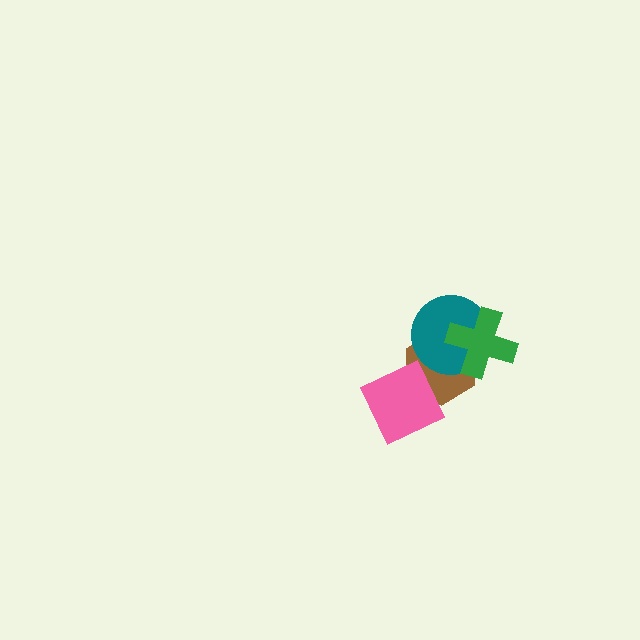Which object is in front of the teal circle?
The green cross is in front of the teal circle.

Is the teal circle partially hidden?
Yes, it is partially covered by another shape.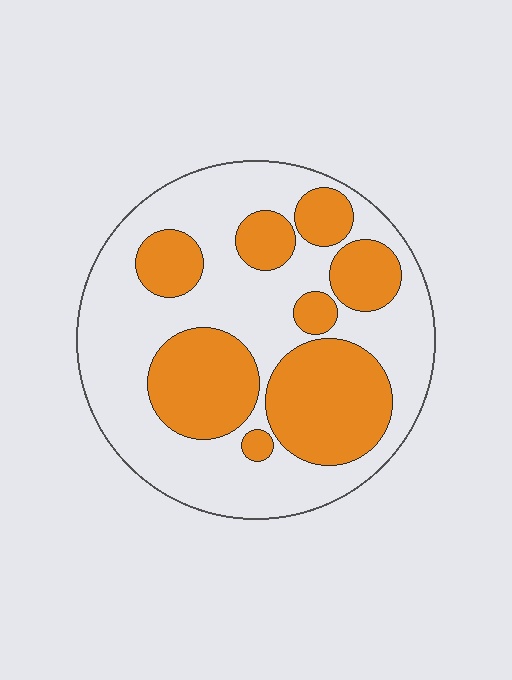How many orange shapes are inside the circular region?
8.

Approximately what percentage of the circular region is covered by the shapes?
Approximately 40%.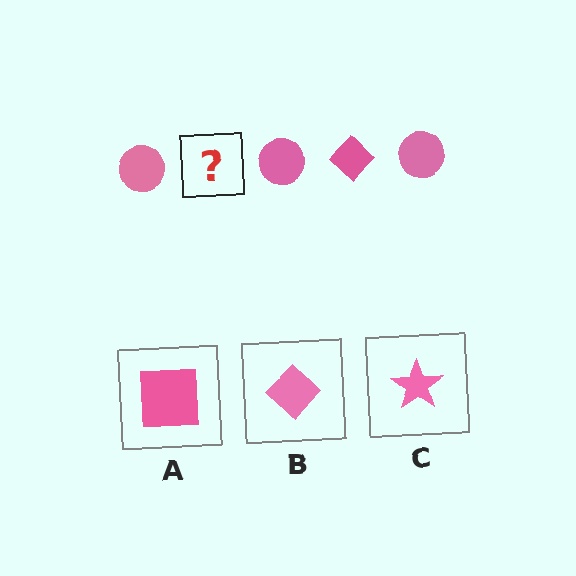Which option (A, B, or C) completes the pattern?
B.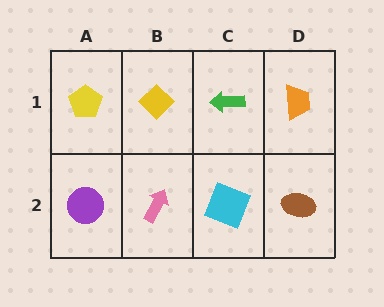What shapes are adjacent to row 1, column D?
A brown ellipse (row 2, column D), a green arrow (row 1, column C).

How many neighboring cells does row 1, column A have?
2.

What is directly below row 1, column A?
A purple circle.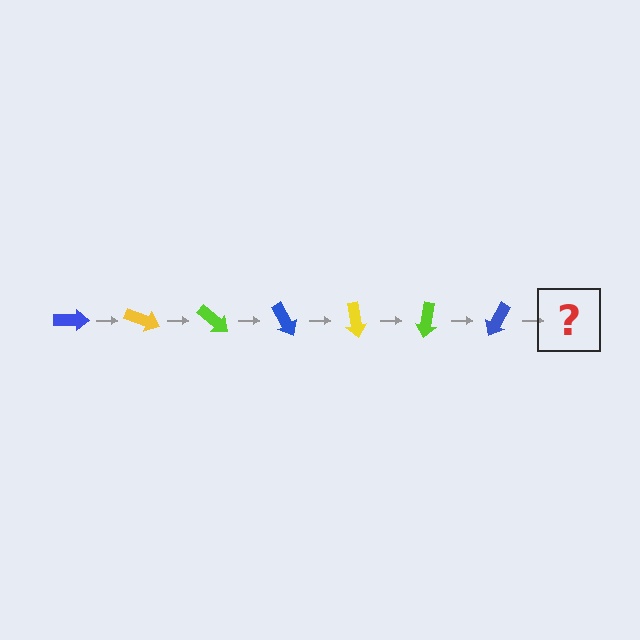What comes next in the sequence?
The next element should be a yellow arrow, rotated 140 degrees from the start.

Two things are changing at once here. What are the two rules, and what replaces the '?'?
The two rules are that it rotates 20 degrees each step and the color cycles through blue, yellow, and lime. The '?' should be a yellow arrow, rotated 140 degrees from the start.